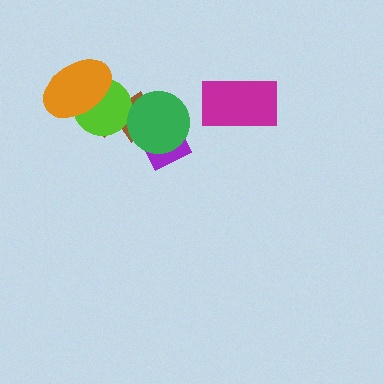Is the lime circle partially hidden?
Yes, it is partially covered by another shape.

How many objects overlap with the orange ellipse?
2 objects overlap with the orange ellipse.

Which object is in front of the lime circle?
The orange ellipse is in front of the lime circle.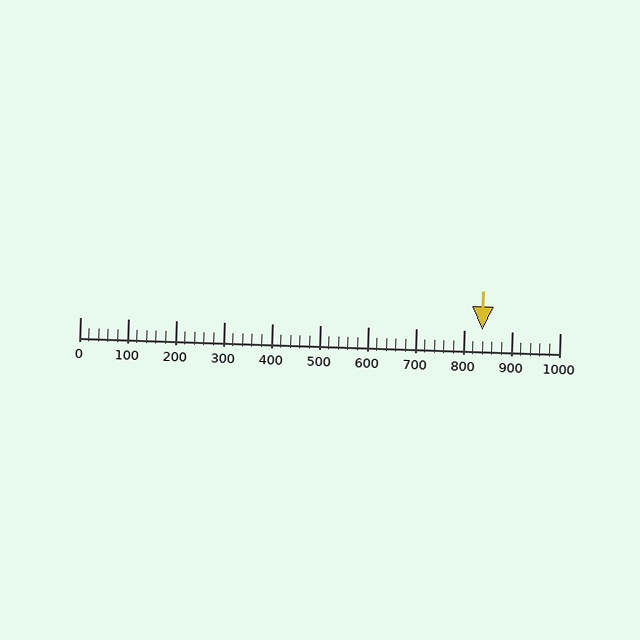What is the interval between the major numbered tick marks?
The major tick marks are spaced 100 units apart.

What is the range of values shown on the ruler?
The ruler shows values from 0 to 1000.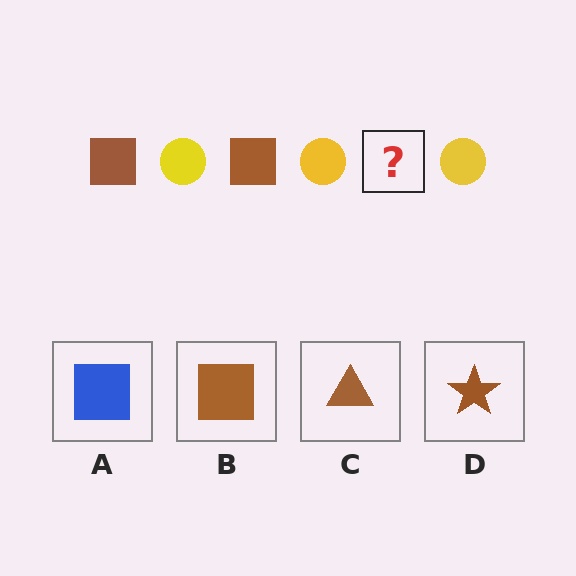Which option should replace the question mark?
Option B.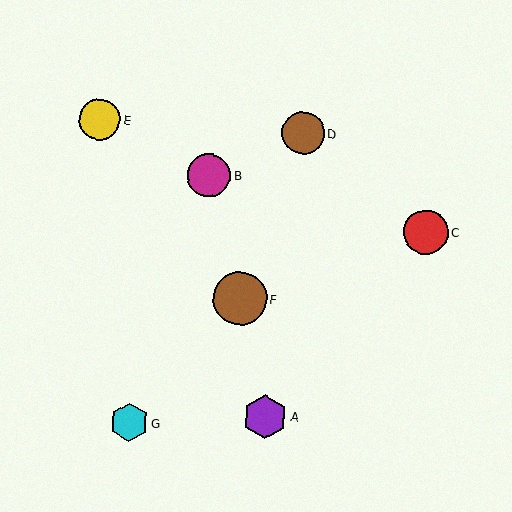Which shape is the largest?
The brown circle (labeled F) is the largest.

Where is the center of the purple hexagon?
The center of the purple hexagon is at (265, 417).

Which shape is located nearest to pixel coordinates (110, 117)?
The yellow circle (labeled E) at (100, 119) is nearest to that location.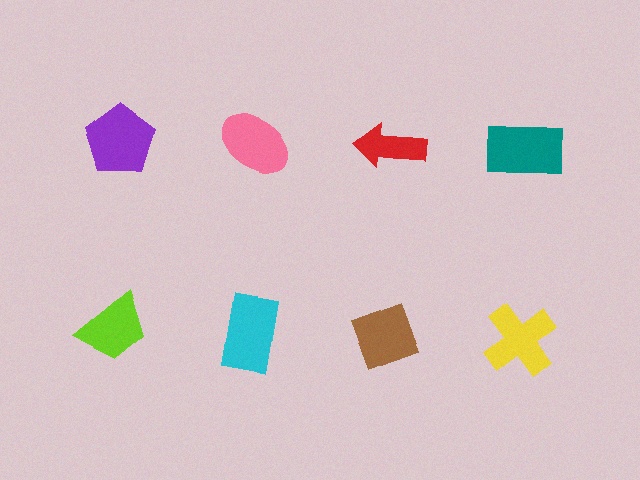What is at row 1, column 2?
A pink ellipse.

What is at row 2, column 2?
A cyan rectangle.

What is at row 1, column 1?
A purple pentagon.